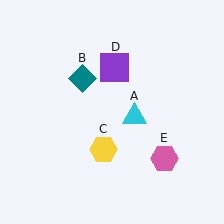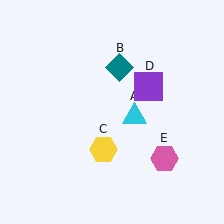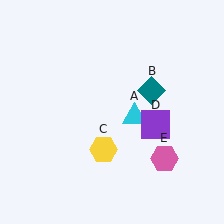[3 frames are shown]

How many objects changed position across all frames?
2 objects changed position: teal diamond (object B), purple square (object D).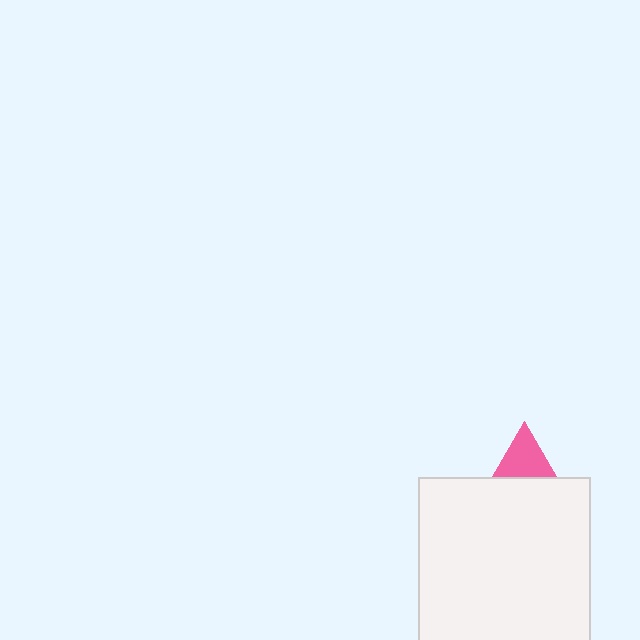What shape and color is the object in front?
The object in front is a white square.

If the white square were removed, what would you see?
You would see the complete pink triangle.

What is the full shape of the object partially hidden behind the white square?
The partially hidden object is a pink triangle.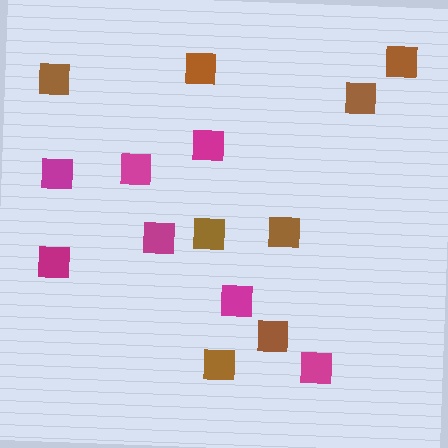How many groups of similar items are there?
There are 2 groups: one group of magenta squares (7) and one group of brown squares (8).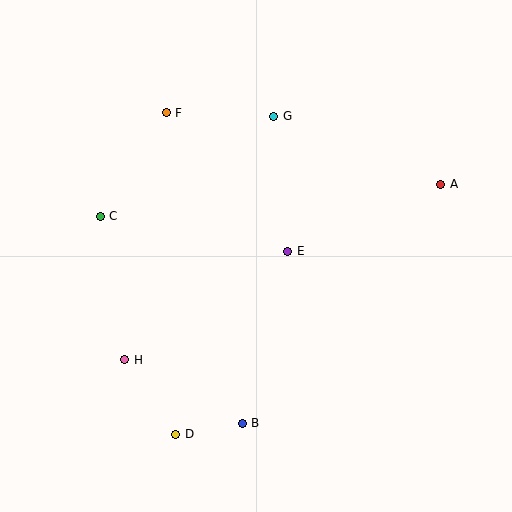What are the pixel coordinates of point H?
Point H is at (125, 360).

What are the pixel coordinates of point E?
Point E is at (288, 251).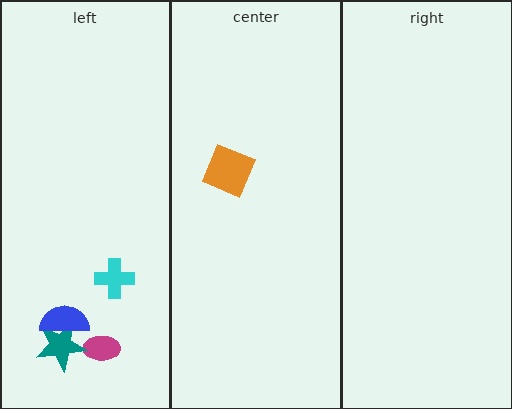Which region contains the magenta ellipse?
The left region.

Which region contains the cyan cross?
The left region.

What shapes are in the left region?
The magenta ellipse, the teal star, the cyan cross, the blue semicircle.